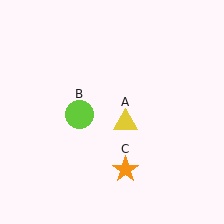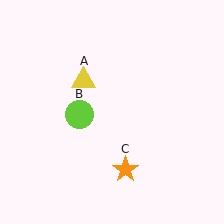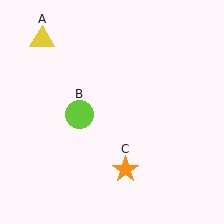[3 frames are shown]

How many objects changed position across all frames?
1 object changed position: yellow triangle (object A).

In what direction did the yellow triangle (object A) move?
The yellow triangle (object A) moved up and to the left.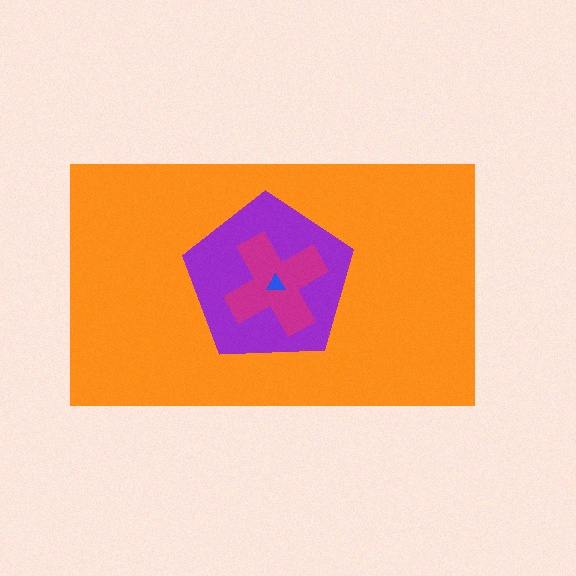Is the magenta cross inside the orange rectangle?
Yes.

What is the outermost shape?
The orange rectangle.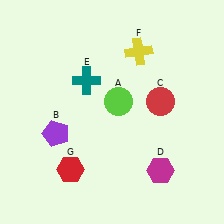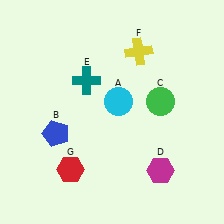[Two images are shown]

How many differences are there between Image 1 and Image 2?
There are 3 differences between the two images.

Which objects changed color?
A changed from lime to cyan. B changed from purple to blue. C changed from red to green.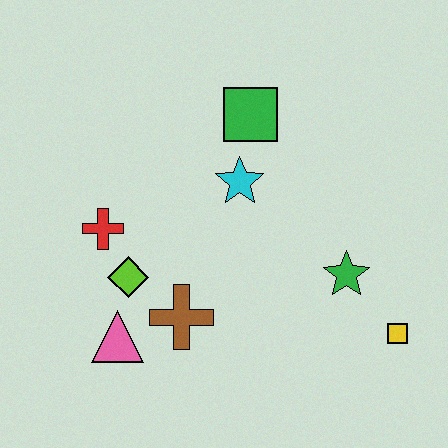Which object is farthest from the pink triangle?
The yellow square is farthest from the pink triangle.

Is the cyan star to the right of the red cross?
Yes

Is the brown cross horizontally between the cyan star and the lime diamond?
Yes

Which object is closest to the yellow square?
The green star is closest to the yellow square.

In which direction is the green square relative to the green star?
The green square is above the green star.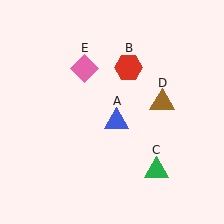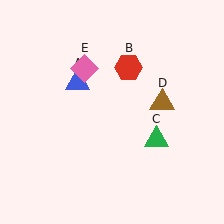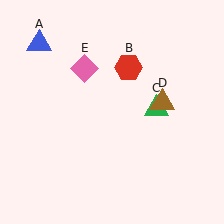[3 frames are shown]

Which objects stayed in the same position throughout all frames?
Red hexagon (object B) and brown triangle (object D) and pink diamond (object E) remained stationary.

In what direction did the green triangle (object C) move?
The green triangle (object C) moved up.